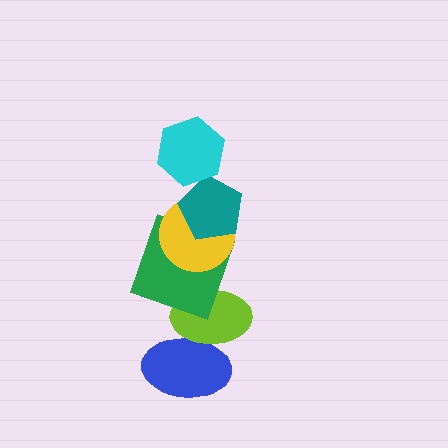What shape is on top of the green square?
The yellow circle is on top of the green square.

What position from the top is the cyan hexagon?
The cyan hexagon is 1st from the top.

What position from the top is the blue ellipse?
The blue ellipse is 6th from the top.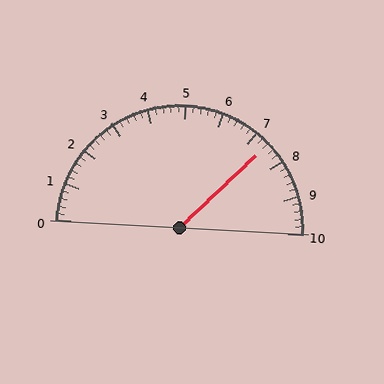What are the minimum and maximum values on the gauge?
The gauge ranges from 0 to 10.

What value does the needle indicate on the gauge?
The needle indicates approximately 7.4.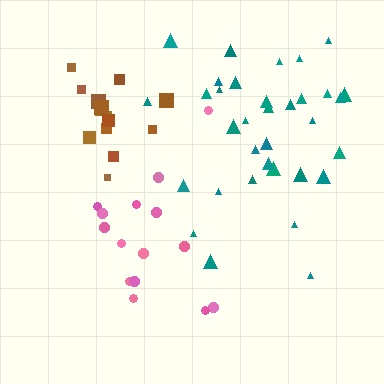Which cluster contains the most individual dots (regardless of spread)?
Teal (35).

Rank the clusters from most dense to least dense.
brown, teal, pink.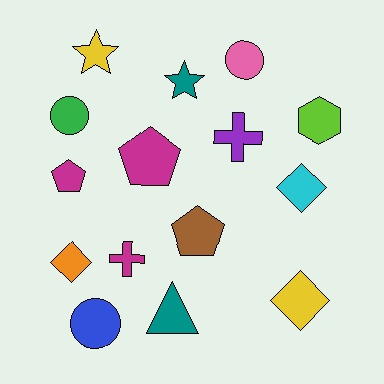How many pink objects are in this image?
There is 1 pink object.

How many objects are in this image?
There are 15 objects.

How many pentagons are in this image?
There are 3 pentagons.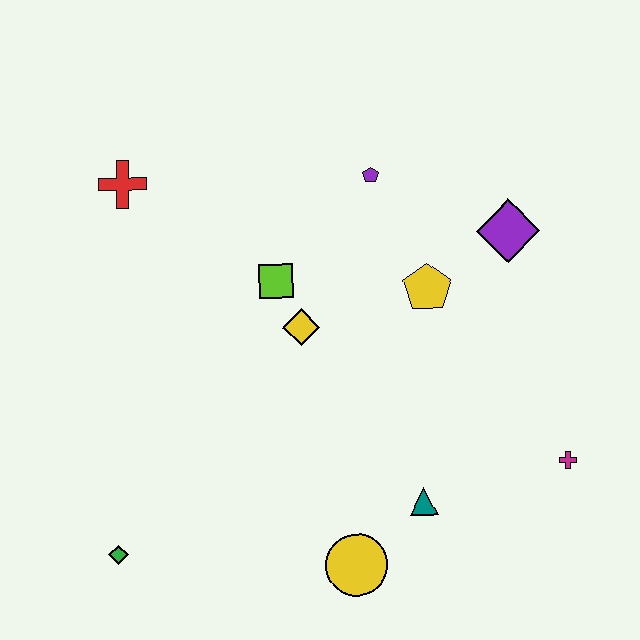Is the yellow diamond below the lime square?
Yes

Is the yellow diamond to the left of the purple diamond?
Yes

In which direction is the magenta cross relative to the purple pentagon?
The magenta cross is below the purple pentagon.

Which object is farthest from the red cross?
The magenta cross is farthest from the red cross.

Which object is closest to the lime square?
The yellow diamond is closest to the lime square.